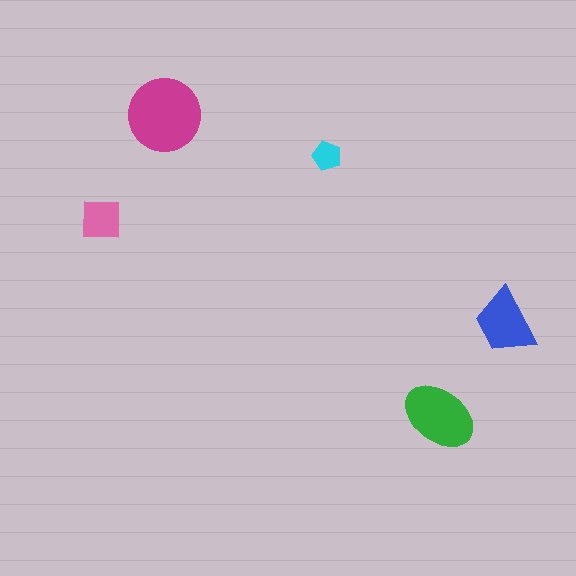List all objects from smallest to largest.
The cyan pentagon, the pink square, the blue trapezoid, the green ellipse, the magenta circle.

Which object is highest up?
The magenta circle is topmost.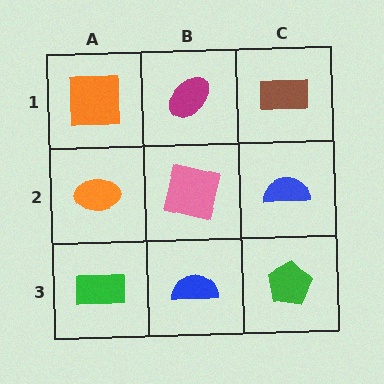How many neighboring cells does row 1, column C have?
2.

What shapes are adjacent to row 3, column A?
An orange ellipse (row 2, column A), a blue semicircle (row 3, column B).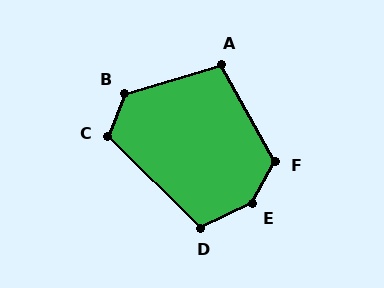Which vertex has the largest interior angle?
E, at approximately 144 degrees.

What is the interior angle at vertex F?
Approximately 123 degrees (obtuse).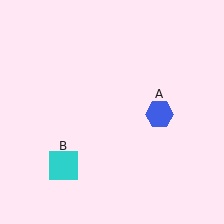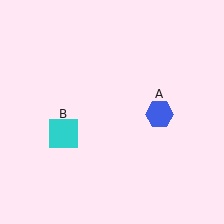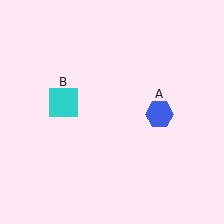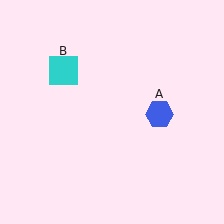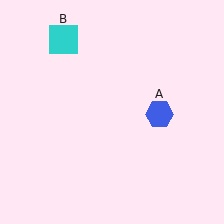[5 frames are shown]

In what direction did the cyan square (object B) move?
The cyan square (object B) moved up.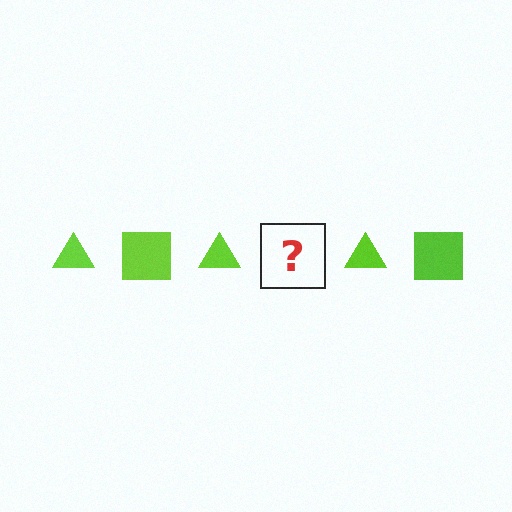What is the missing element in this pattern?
The missing element is a lime square.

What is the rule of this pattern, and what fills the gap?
The rule is that the pattern cycles through triangle, square shapes in lime. The gap should be filled with a lime square.